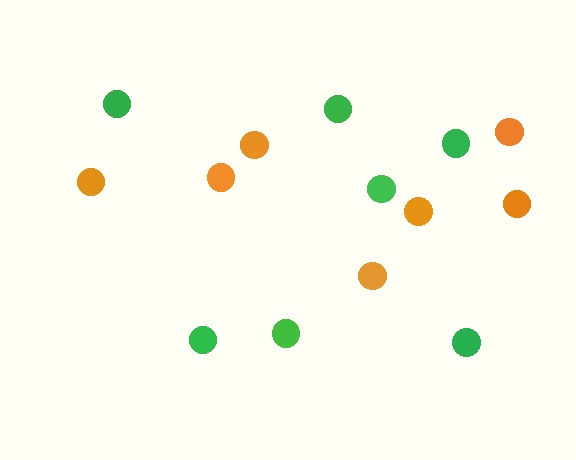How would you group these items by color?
There are 2 groups: one group of orange circles (7) and one group of green circles (7).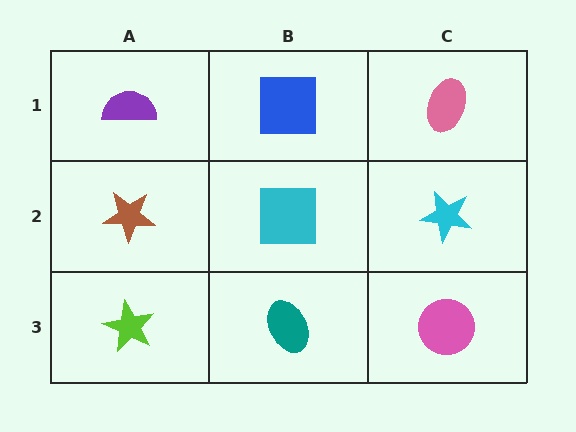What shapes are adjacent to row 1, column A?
A brown star (row 2, column A), a blue square (row 1, column B).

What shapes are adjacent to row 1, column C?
A cyan star (row 2, column C), a blue square (row 1, column B).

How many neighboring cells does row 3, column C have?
2.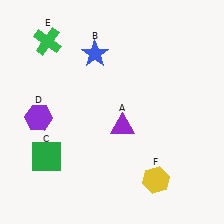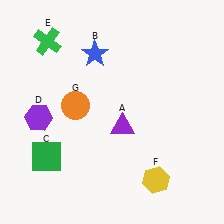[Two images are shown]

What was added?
An orange circle (G) was added in Image 2.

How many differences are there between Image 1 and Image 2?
There is 1 difference between the two images.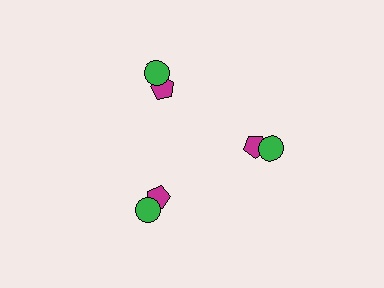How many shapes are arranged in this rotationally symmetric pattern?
There are 6 shapes, arranged in 3 groups of 2.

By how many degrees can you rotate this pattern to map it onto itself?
The pattern maps onto itself every 120 degrees of rotation.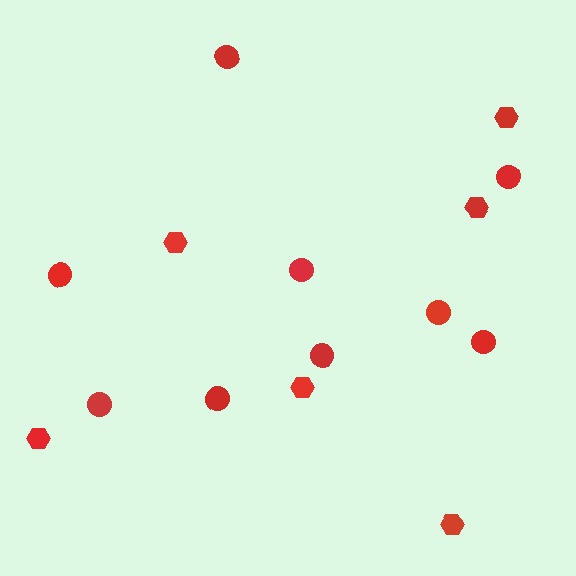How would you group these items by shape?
There are 2 groups: one group of hexagons (6) and one group of circles (9).